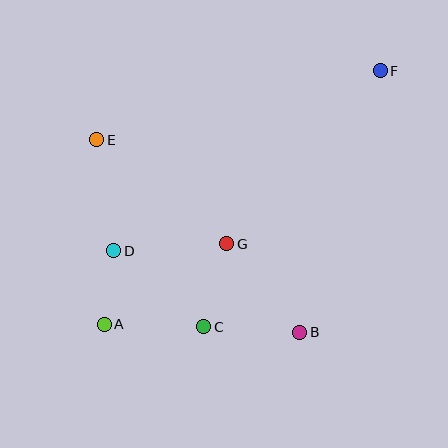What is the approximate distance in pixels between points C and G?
The distance between C and G is approximately 87 pixels.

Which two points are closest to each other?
Points A and D are closest to each other.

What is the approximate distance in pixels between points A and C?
The distance between A and C is approximately 100 pixels.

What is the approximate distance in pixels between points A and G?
The distance between A and G is approximately 147 pixels.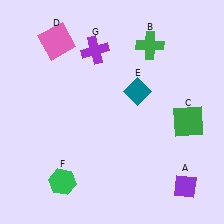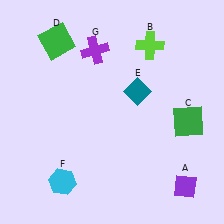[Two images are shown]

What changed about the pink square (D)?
In Image 1, D is pink. In Image 2, it changed to green.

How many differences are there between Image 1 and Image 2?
There are 3 differences between the two images.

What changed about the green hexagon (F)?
In Image 1, F is green. In Image 2, it changed to cyan.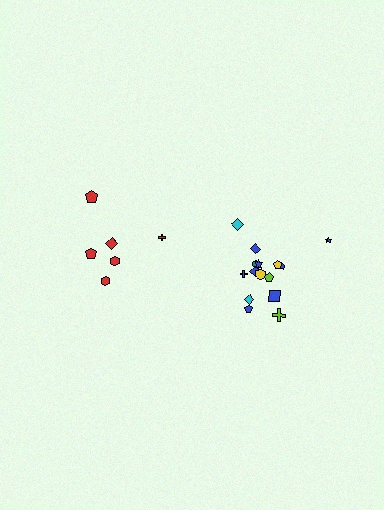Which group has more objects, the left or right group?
The right group.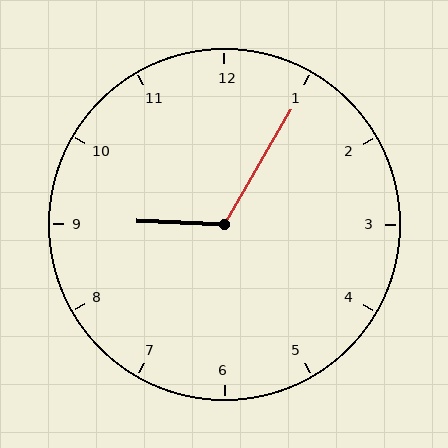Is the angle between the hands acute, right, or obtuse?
It is obtuse.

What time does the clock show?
9:05.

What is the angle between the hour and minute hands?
Approximately 118 degrees.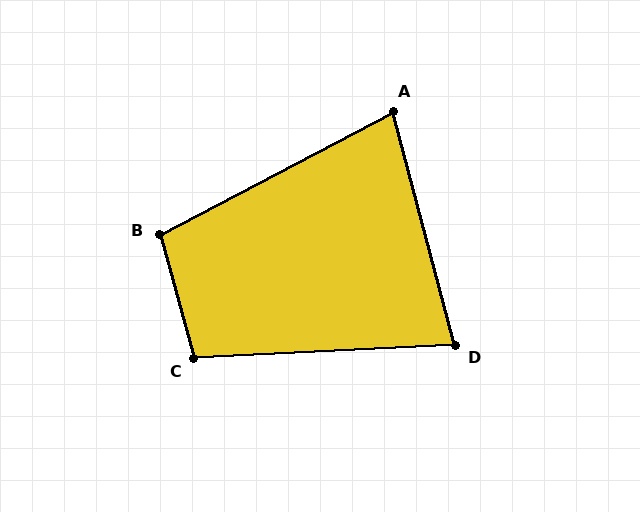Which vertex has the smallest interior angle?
A, at approximately 77 degrees.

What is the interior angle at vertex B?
Approximately 102 degrees (obtuse).